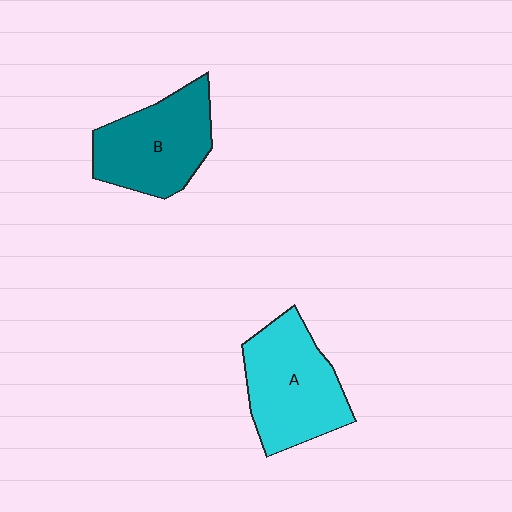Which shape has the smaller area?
Shape B (teal).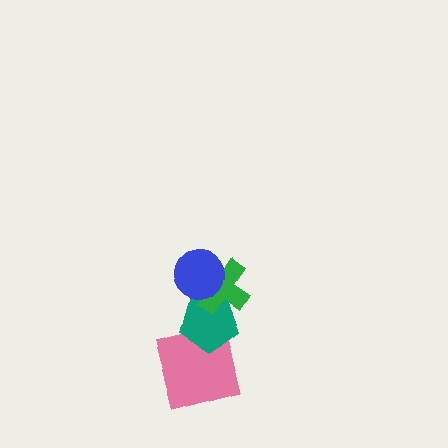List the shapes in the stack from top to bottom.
From top to bottom: the blue circle, the green cross, the teal pentagon, the pink square.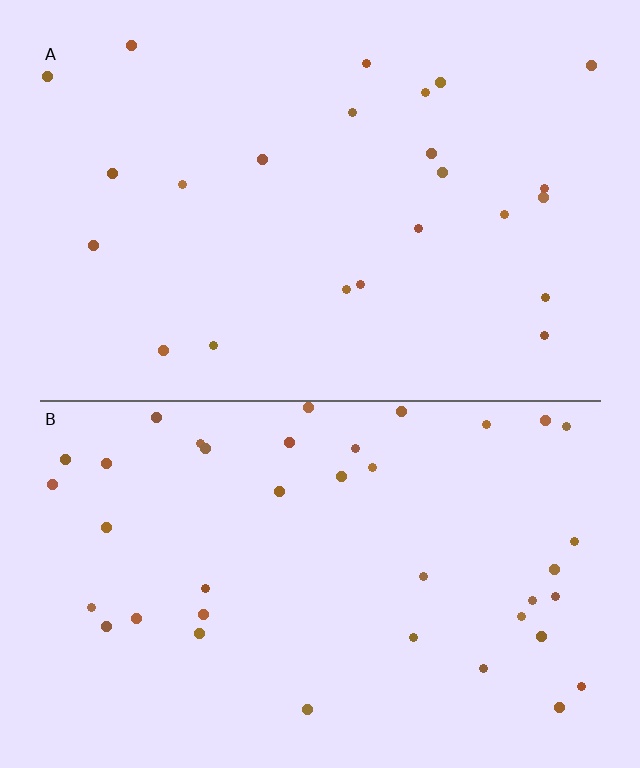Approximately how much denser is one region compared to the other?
Approximately 1.7× — region B over region A.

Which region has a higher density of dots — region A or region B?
B (the bottom).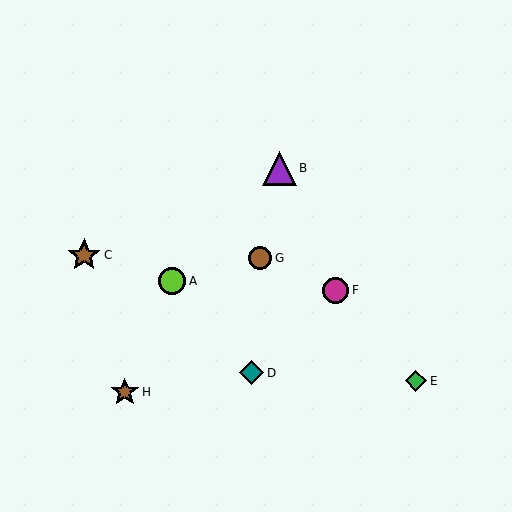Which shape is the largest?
The purple triangle (labeled B) is the largest.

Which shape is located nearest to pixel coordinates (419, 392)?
The green diamond (labeled E) at (416, 381) is nearest to that location.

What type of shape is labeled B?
Shape B is a purple triangle.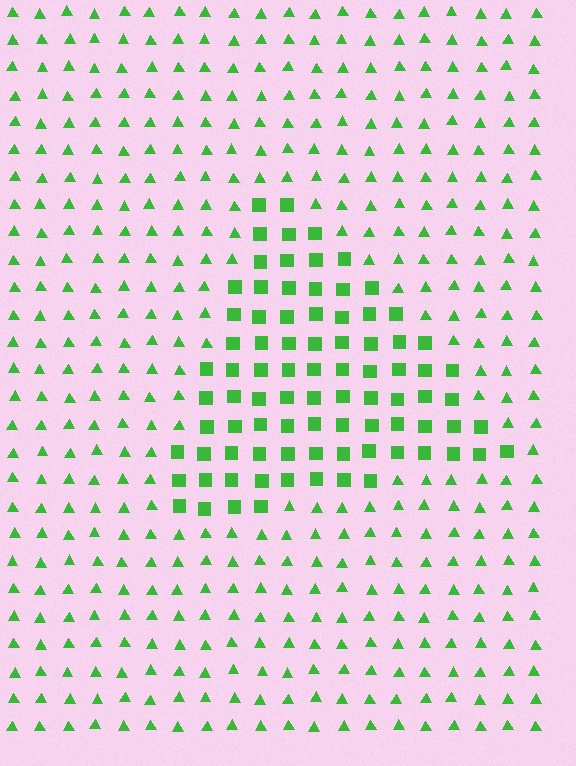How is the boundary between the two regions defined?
The boundary is defined by a change in element shape: squares inside vs. triangles outside. All elements share the same color and spacing.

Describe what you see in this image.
The image is filled with small green elements arranged in a uniform grid. A triangle-shaped region contains squares, while the surrounding area contains triangles. The boundary is defined purely by the change in element shape.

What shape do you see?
I see a triangle.